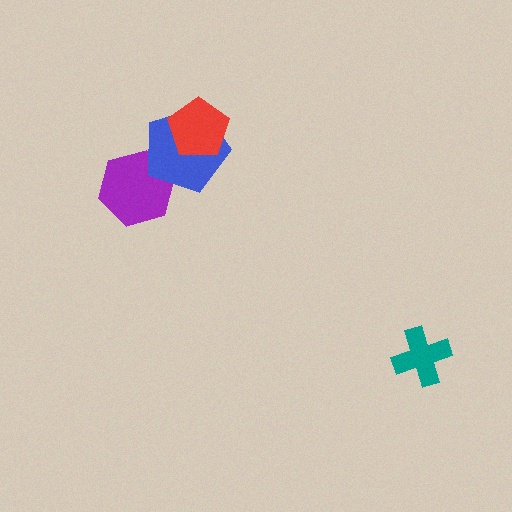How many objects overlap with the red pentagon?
1 object overlaps with the red pentagon.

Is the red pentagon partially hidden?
No, no other shape covers it.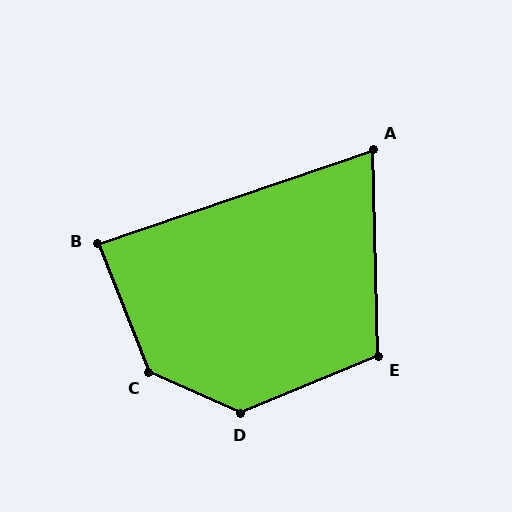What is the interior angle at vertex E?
Approximately 111 degrees (obtuse).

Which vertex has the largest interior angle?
C, at approximately 135 degrees.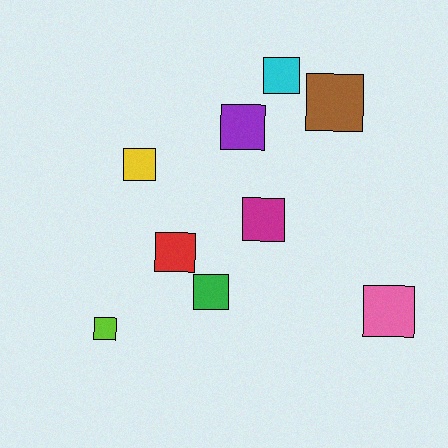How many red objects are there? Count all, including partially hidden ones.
There is 1 red object.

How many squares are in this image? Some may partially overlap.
There are 9 squares.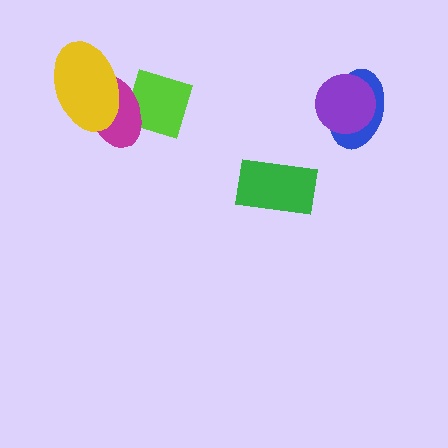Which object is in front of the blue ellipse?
The purple circle is in front of the blue ellipse.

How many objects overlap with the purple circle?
1 object overlaps with the purple circle.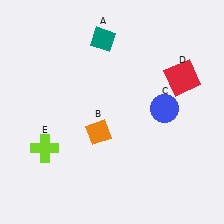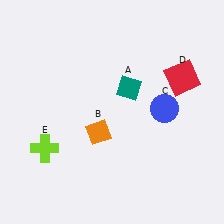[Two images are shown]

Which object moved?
The teal diamond (A) moved down.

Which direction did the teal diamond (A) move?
The teal diamond (A) moved down.